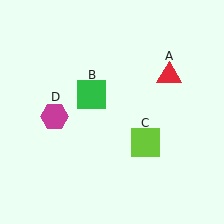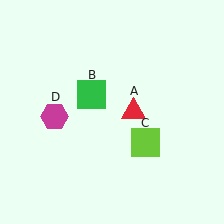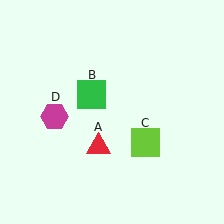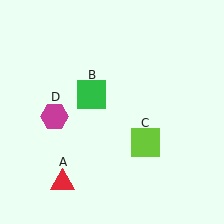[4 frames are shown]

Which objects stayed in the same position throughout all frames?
Green square (object B) and lime square (object C) and magenta hexagon (object D) remained stationary.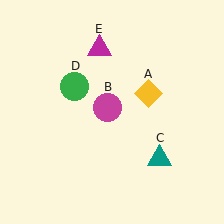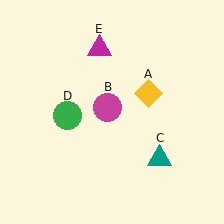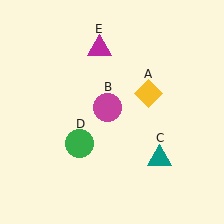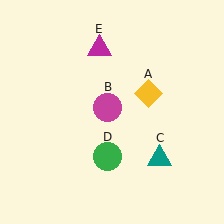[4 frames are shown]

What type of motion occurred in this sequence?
The green circle (object D) rotated counterclockwise around the center of the scene.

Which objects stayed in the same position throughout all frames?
Yellow diamond (object A) and magenta circle (object B) and teal triangle (object C) and magenta triangle (object E) remained stationary.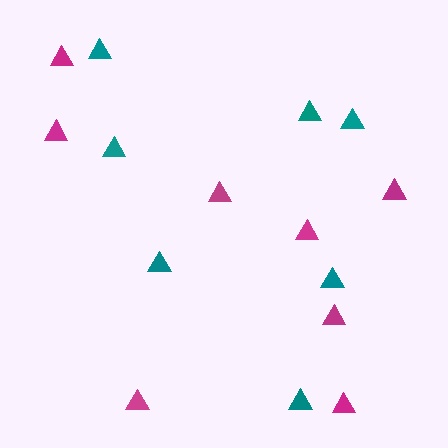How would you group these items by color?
There are 2 groups: one group of teal triangles (7) and one group of magenta triangles (8).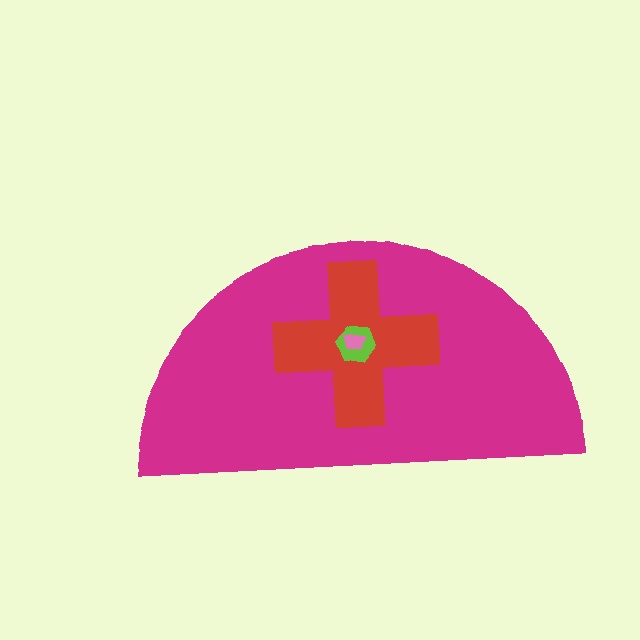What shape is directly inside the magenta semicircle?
The red cross.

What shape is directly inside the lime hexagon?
The pink trapezoid.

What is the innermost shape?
The pink trapezoid.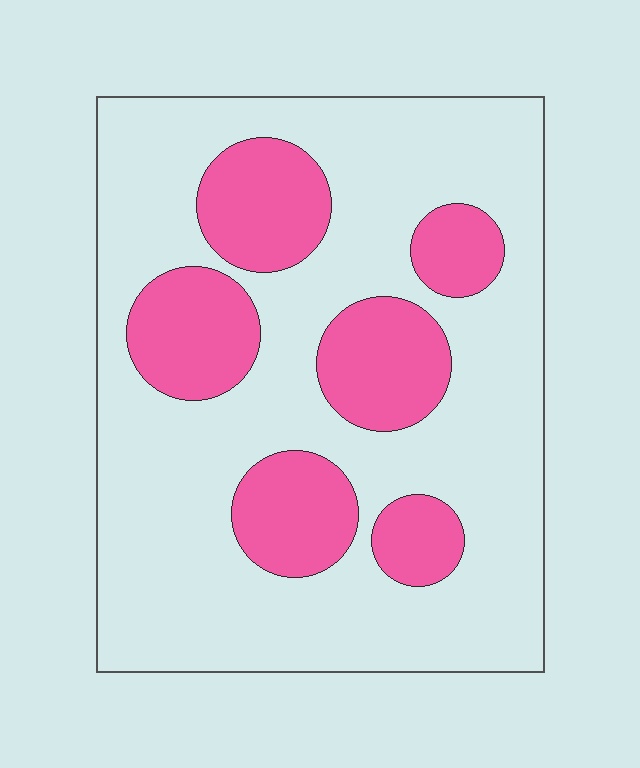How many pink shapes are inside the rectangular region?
6.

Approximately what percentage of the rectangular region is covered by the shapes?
Approximately 25%.